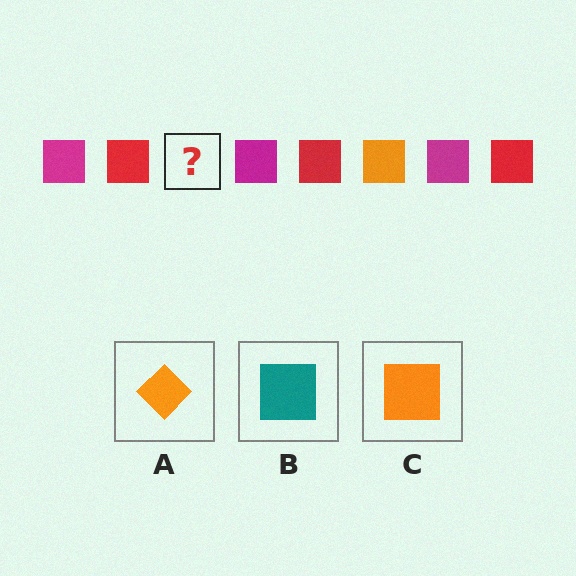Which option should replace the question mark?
Option C.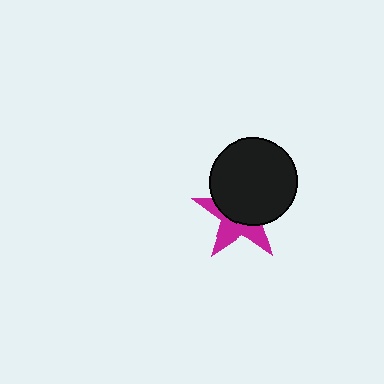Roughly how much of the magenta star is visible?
A small part of it is visible (roughly 42%).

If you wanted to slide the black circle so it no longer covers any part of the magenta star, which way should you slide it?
Slide it up — that is the most direct way to separate the two shapes.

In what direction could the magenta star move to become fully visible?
The magenta star could move down. That would shift it out from behind the black circle entirely.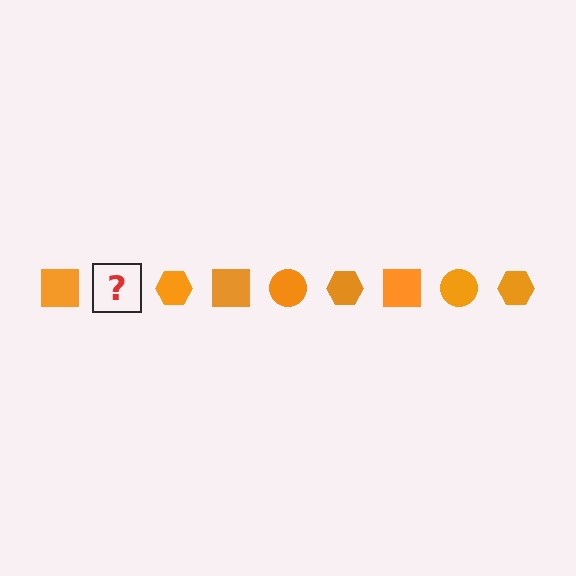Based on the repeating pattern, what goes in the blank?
The blank should be an orange circle.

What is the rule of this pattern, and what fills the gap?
The rule is that the pattern cycles through square, circle, hexagon shapes in orange. The gap should be filled with an orange circle.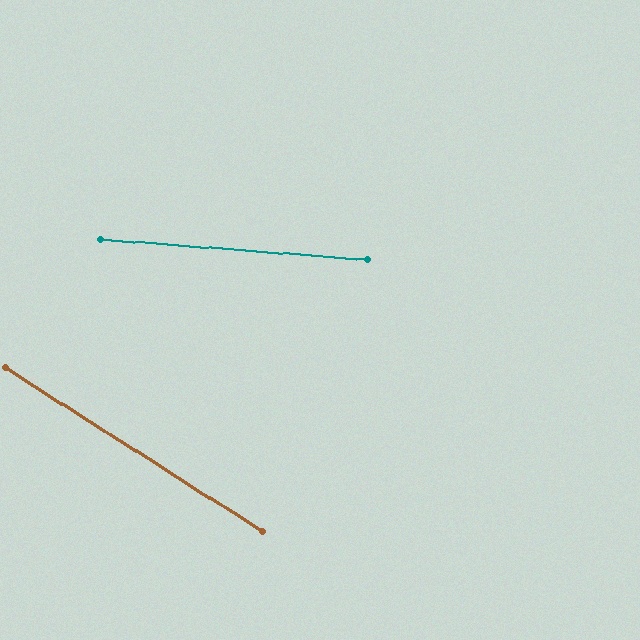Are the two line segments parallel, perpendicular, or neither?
Neither parallel nor perpendicular — they differ by about 28°.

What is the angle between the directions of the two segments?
Approximately 28 degrees.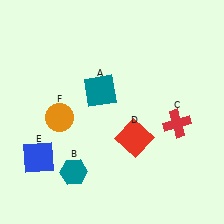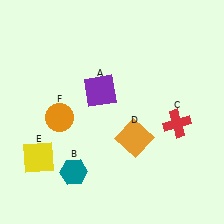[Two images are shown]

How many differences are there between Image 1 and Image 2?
There are 3 differences between the two images.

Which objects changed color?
A changed from teal to purple. D changed from red to orange. E changed from blue to yellow.